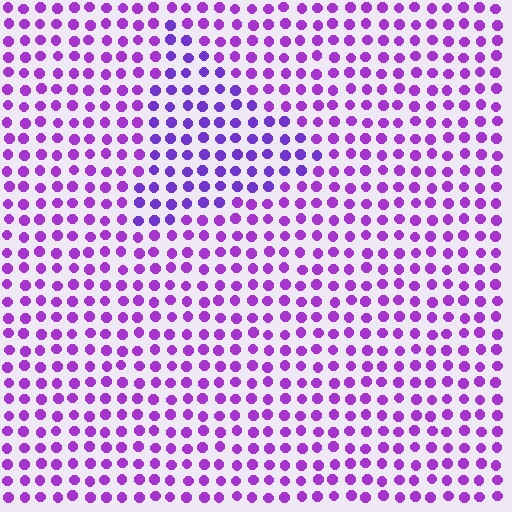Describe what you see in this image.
The image is filled with small purple elements in a uniform arrangement. A triangle-shaped region is visible where the elements are tinted to a slightly different hue, forming a subtle color boundary.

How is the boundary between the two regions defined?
The boundary is defined purely by a slight shift in hue (about 21 degrees). Spacing, size, and orientation are identical on both sides.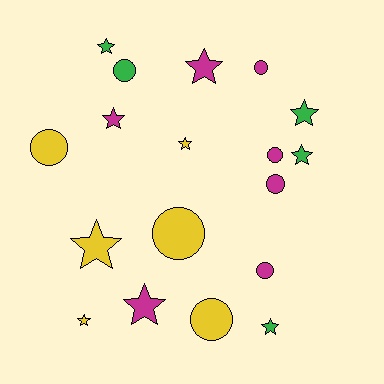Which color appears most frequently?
Magenta, with 7 objects.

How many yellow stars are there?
There are 3 yellow stars.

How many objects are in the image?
There are 18 objects.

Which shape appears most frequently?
Star, with 10 objects.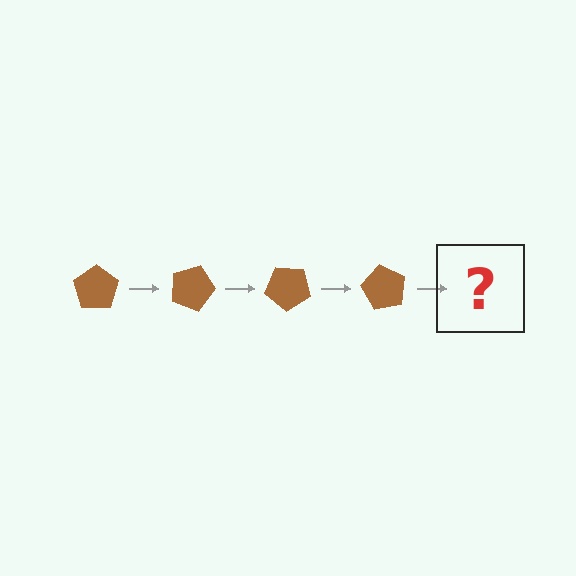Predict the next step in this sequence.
The next step is a brown pentagon rotated 80 degrees.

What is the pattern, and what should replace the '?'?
The pattern is that the pentagon rotates 20 degrees each step. The '?' should be a brown pentagon rotated 80 degrees.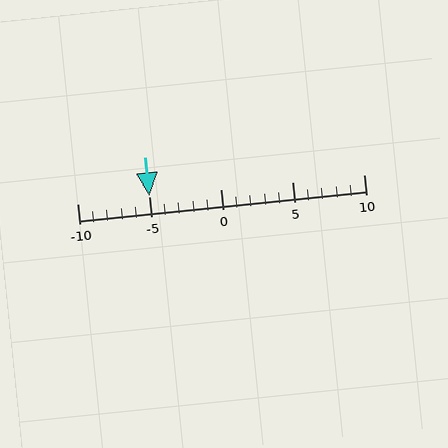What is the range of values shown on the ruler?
The ruler shows values from -10 to 10.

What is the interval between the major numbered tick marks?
The major tick marks are spaced 5 units apart.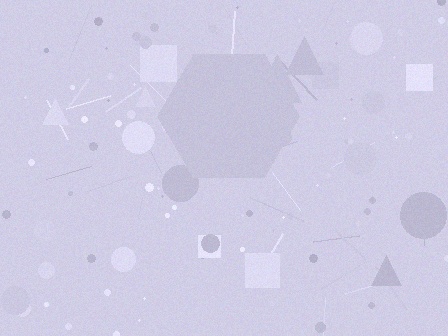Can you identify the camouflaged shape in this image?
The camouflaged shape is a hexagon.